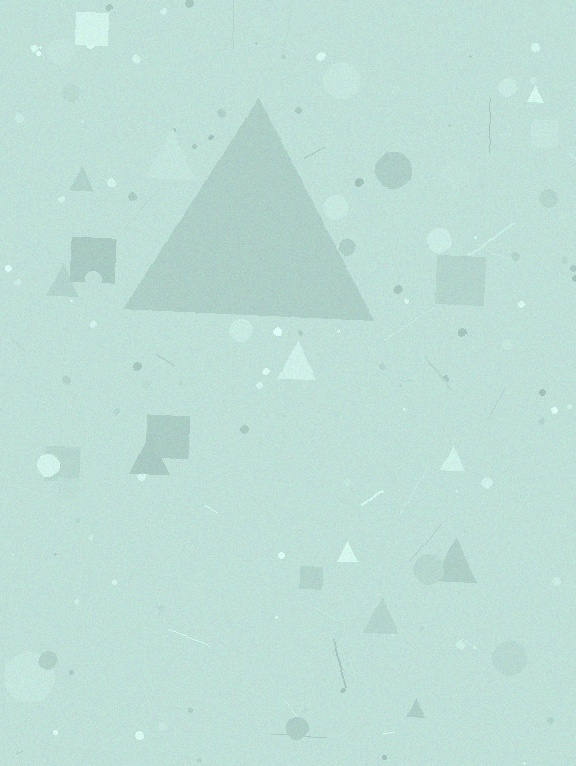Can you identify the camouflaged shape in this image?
The camouflaged shape is a triangle.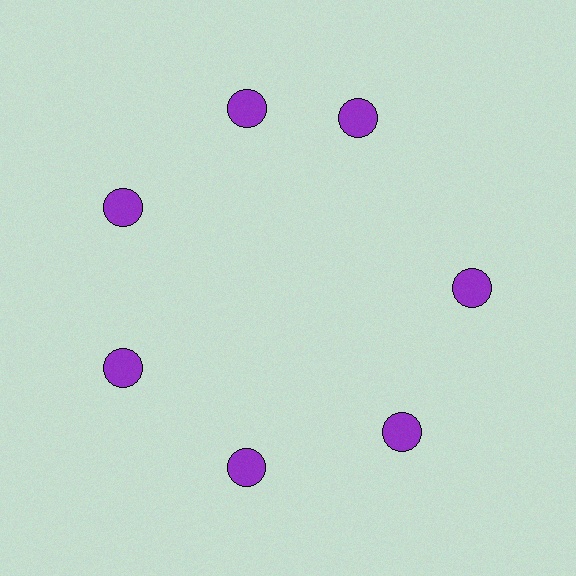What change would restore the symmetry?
The symmetry would be restored by rotating it back into even spacing with its neighbors so that all 7 circles sit at equal angles and equal distance from the center.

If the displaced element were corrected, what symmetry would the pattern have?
It would have 7-fold rotational symmetry — the pattern would map onto itself every 51 degrees.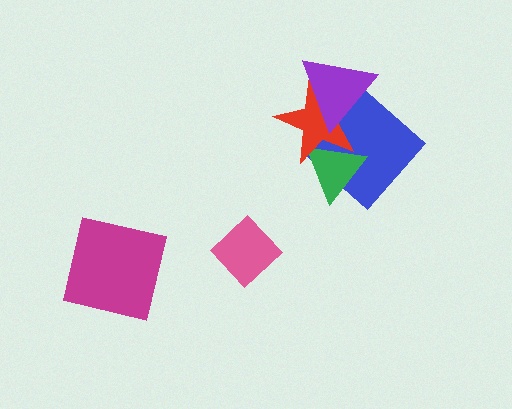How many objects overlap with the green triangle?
2 objects overlap with the green triangle.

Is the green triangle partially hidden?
Yes, it is partially covered by another shape.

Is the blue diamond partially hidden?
Yes, it is partially covered by another shape.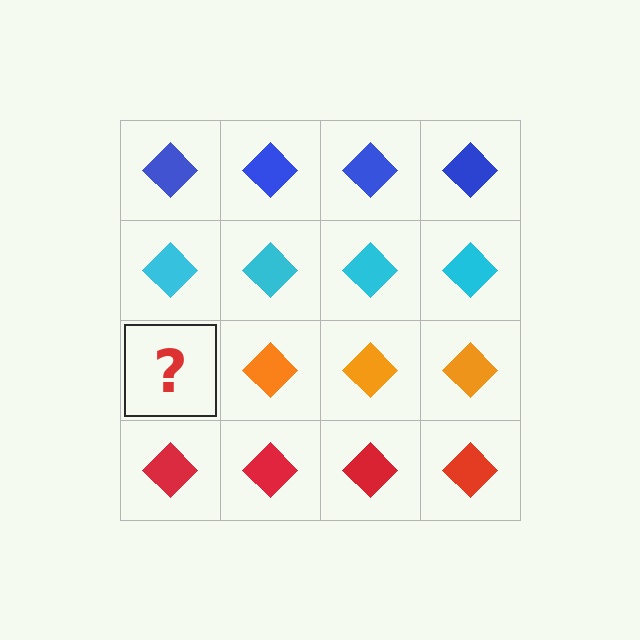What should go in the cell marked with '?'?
The missing cell should contain an orange diamond.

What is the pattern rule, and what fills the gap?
The rule is that each row has a consistent color. The gap should be filled with an orange diamond.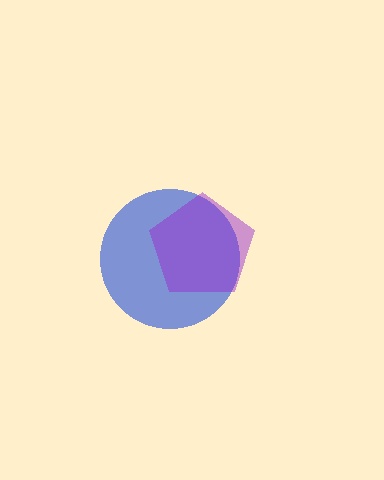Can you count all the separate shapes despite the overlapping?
Yes, there are 2 separate shapes.